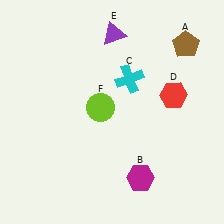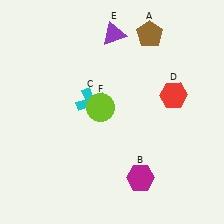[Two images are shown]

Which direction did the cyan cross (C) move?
The cyan cross (C) moved left.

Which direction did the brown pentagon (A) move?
The brown pentagon (A) moved left.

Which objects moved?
The objects that moved are: the brown pentagon (A), the cyan cross (C).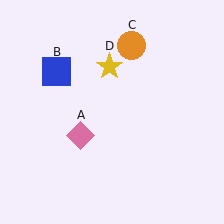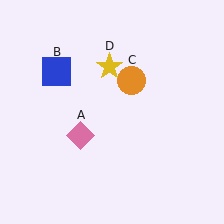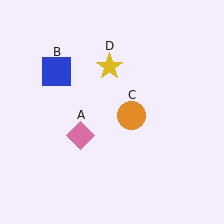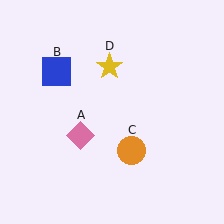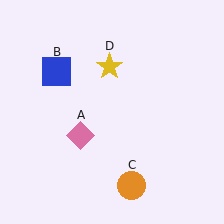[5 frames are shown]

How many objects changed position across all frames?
1 object changed position: orange circle (object C).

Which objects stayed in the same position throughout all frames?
Pink diamond (object A) and blue square (object B) and yellow star (object D) remained stationary.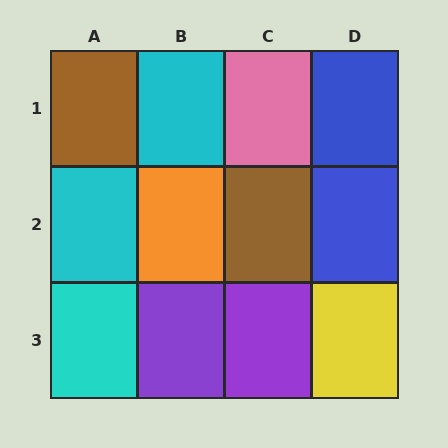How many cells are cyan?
3 cells are cyan.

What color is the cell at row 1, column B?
Cyan.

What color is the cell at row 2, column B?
Orange.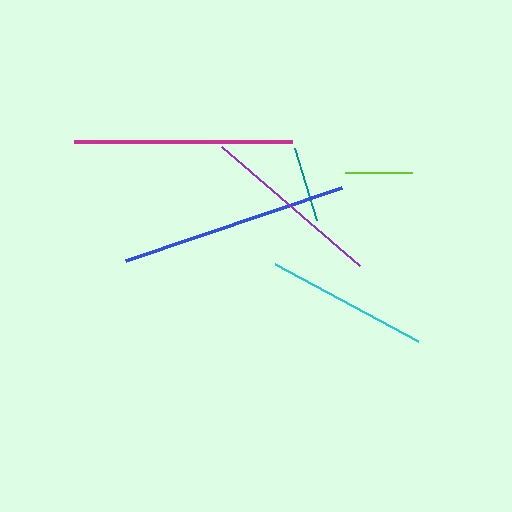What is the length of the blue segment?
The blue segment is approximately 228 pixels long.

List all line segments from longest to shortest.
From longest to shortest: blue, magenta, purple, cyan, teal, lime.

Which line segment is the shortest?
The lime line is the shortest at approximately 67 pixels.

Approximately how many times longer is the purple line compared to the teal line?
The purple line is approximately 2.4 times the length of the teal line.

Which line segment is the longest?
The blue line is the longest at approximately 228 pixels.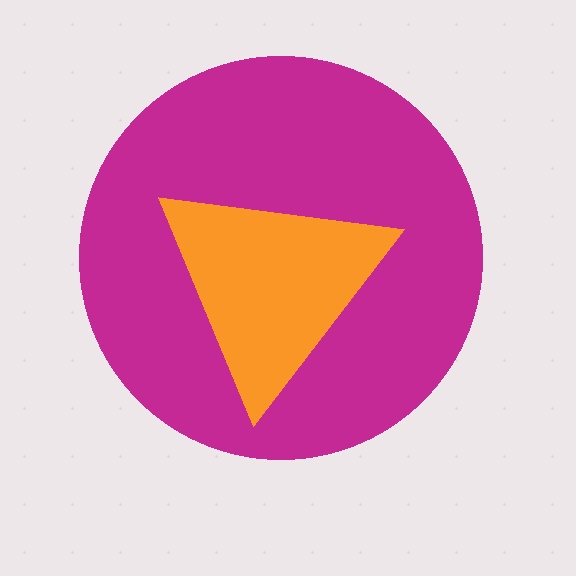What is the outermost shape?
The magenta circle.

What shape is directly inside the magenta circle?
The orange triangle.